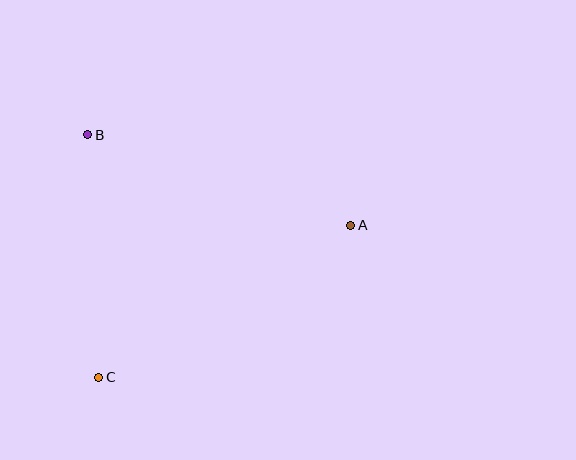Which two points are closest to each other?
Points B and C are closest to each other.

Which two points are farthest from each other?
Points A and C are farthest from each other.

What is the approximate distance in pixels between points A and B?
The distance between A and B is approximately 278 pixels.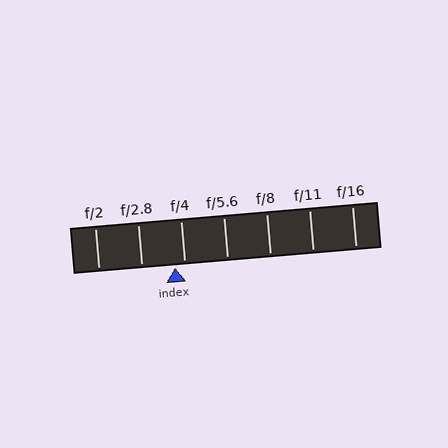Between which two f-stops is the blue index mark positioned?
The index mark is between f/2.8 and f/4.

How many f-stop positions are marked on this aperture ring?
There are 7 f-stop positions marked.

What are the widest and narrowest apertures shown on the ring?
The widest aperture shown is f/2 and the narrowest is f/16.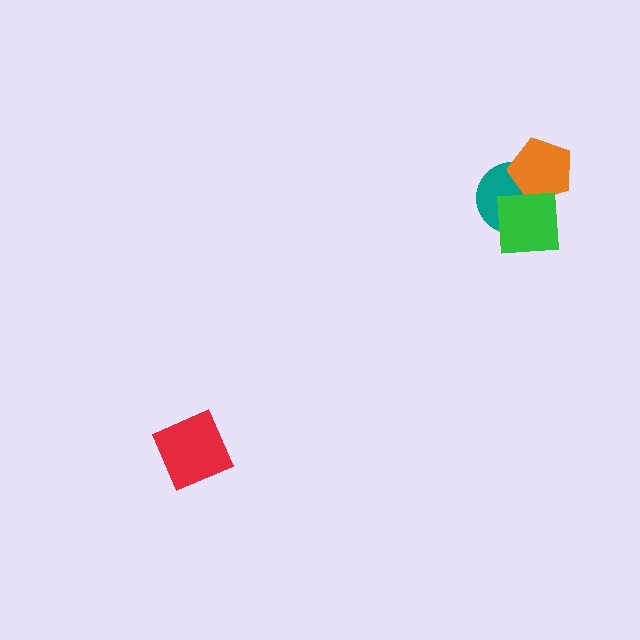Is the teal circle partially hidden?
Yes, it is partially covered by another shape.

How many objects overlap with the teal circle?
2 objects overlap with the teal circle.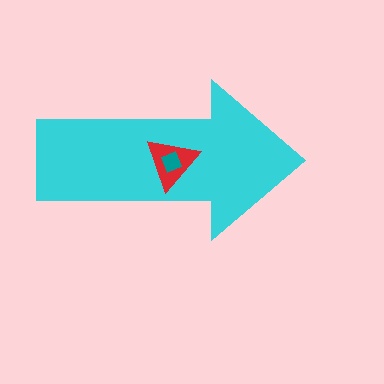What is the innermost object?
The teal square.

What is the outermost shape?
The cyan arrow.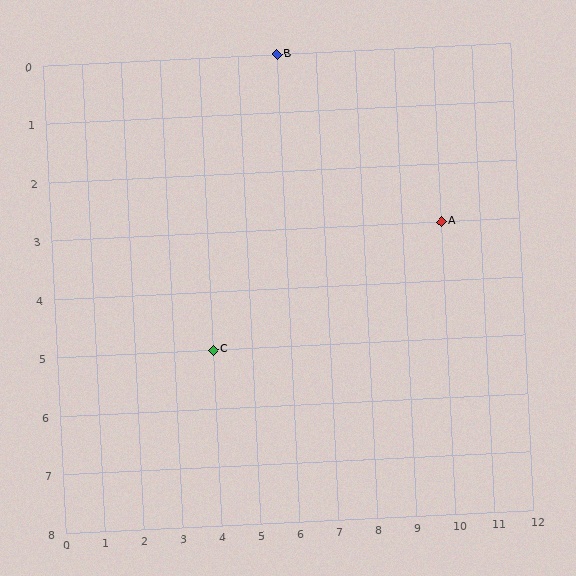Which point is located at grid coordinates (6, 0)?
Point B is at (6, 0).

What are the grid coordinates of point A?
Point A is at grid coordinates (10, 3).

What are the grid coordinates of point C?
Point C is at grid coordinates (4, 5).